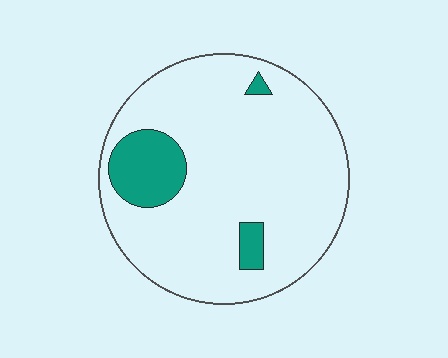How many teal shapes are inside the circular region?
3.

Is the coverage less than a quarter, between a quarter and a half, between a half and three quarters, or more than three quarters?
Less than a quarter.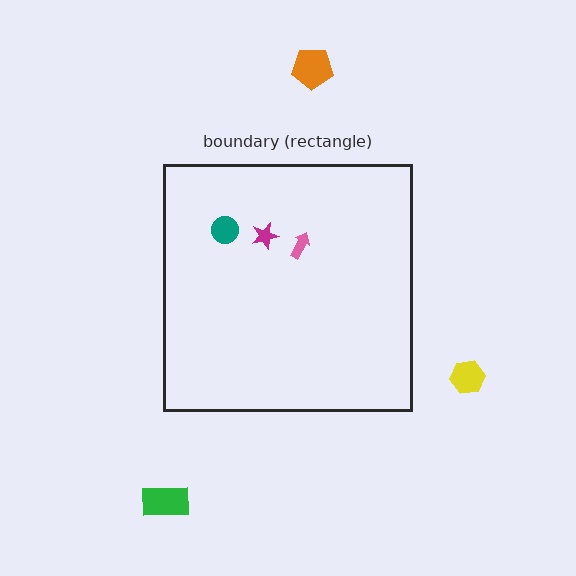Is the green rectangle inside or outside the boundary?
Outside.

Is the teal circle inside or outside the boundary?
Inside.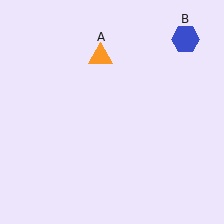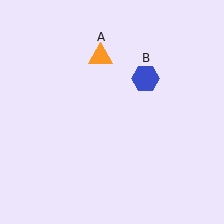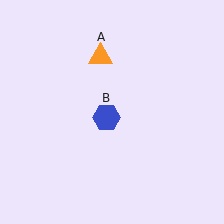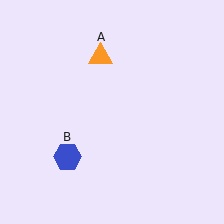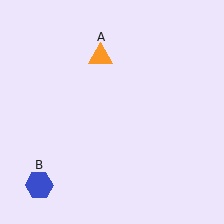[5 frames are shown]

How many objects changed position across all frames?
1 object changed position: blue hexagon (object B).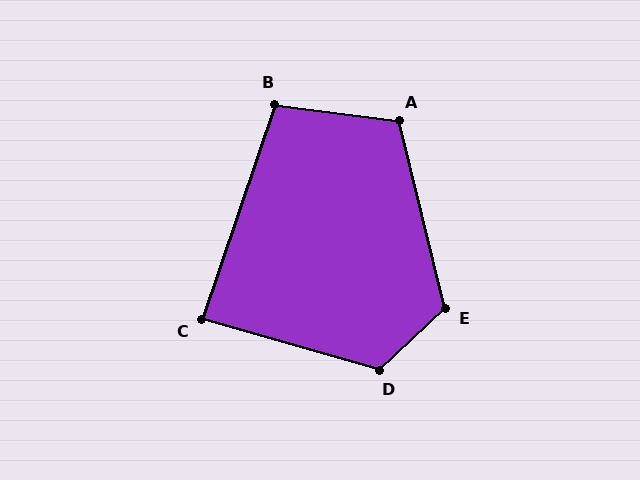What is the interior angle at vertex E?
Approximately 119 degrees (obtuse).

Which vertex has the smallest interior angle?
C, at approximately 87 degrees.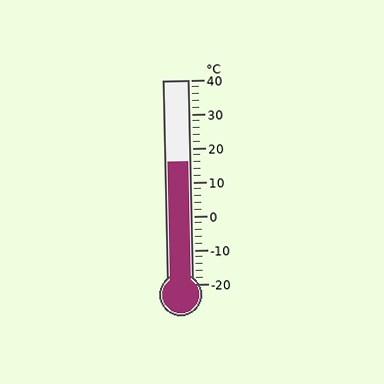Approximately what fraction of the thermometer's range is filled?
The thermometer is filled to approximately 60% of its range.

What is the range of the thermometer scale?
The thermometer scale ranges from -20°C to 40°C.